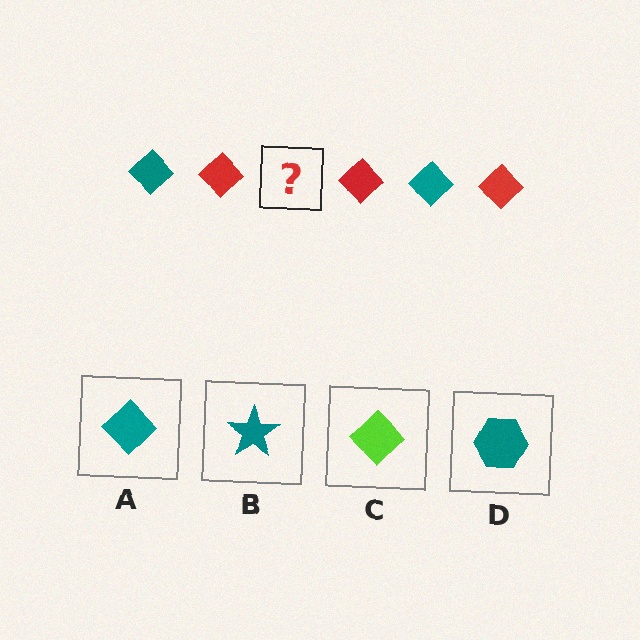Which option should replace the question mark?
Option A.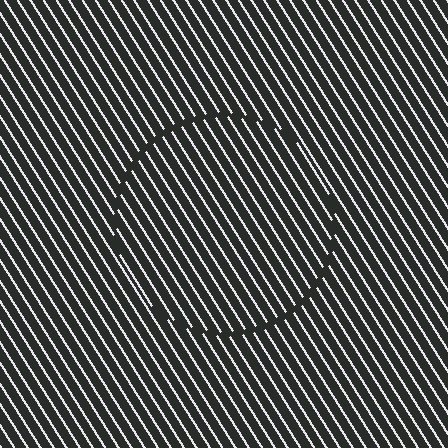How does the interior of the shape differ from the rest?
The interior of the shape contains the same grating, shifted by half a period — the contour is defined by the phase discontinuity where line-ends from the inner and outer gratings abut.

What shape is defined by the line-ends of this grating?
An illusory circle. The interior of the shape contains the same grating, shifted by half a period — the contour is defined by the phase discontinuity where line-ends from the inner and outer gratings abut.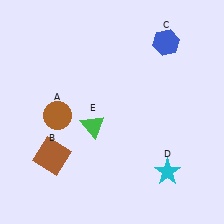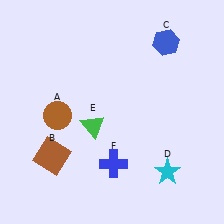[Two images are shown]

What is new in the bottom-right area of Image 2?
A blue cross (F) was added in the bottom-right area of Image 2.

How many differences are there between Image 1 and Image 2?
There is 1 difference between the two images.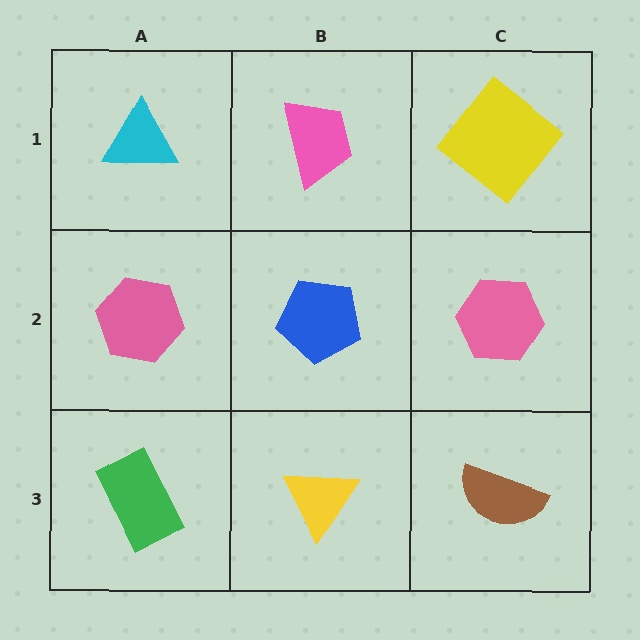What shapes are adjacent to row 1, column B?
A blue pentagon (row 2, column B), a cyan triangle (row 1, column A), a yellow diamond (row 1, column C).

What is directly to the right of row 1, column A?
A pink trapezoid.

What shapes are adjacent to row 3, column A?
A pink hexagon (row 2, column A), a yellow triangle (row 3, column B).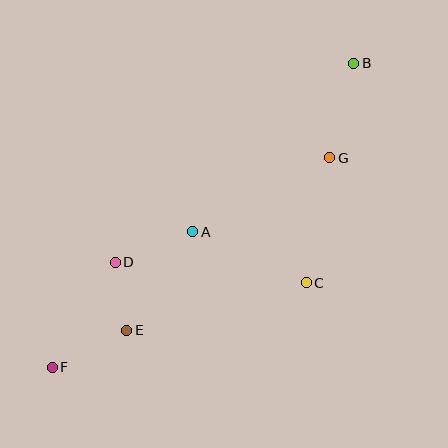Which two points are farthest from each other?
Points B and F are farthest from each other.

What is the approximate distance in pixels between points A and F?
The distance between A and F is approximately 195 pixels.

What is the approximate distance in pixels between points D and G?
The distance between D and G is approximately 238 pixels.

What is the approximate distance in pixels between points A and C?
The distance between A and C is approximately 125 pixels.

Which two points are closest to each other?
Points D and E are closest to each other.